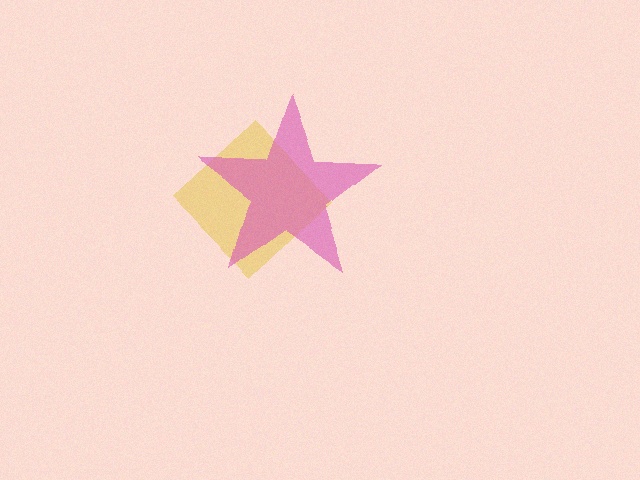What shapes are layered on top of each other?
The layered shapes are: a yellow diamond, a pink star.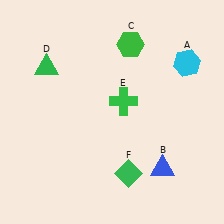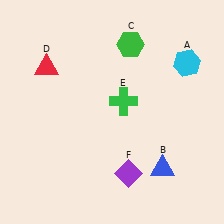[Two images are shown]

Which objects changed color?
D changed from green to red. F changed from green to purple.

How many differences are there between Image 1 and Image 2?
There are 2 differences between the two images.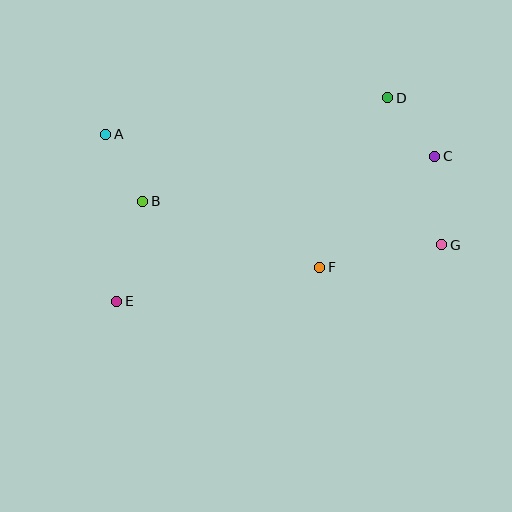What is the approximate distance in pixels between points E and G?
The distance between E and G is approximately 330 pixels.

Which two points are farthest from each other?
Points A and G are farthest from each other.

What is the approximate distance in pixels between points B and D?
The distance between B and D is approximately 266 pixels.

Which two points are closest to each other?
Points C and D are closest to each other.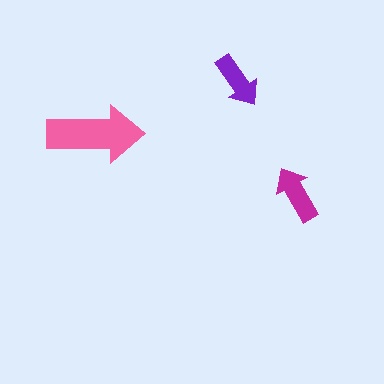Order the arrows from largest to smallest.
the pink one, the magenta one, the purple one.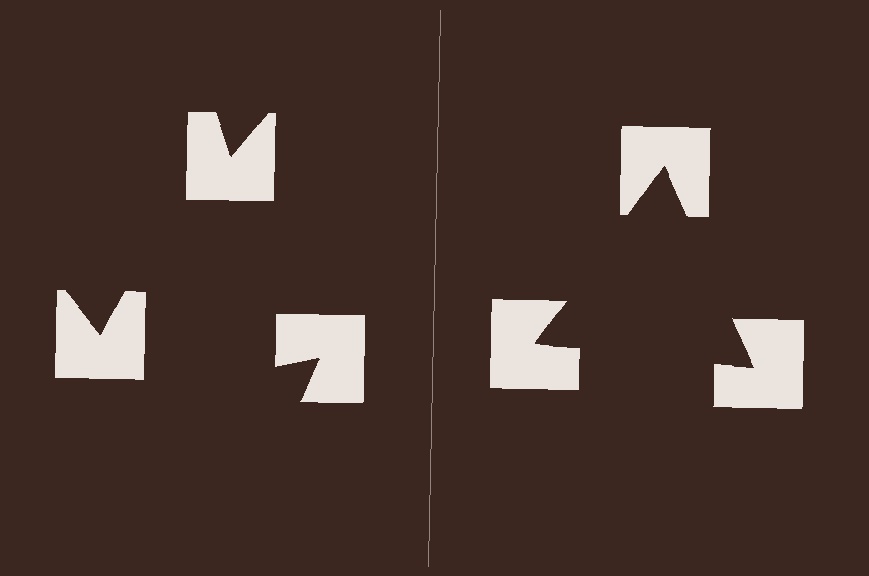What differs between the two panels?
The notched squares are positioned identically on both sides; only the wedge orientations differ. On the right they align to a triangle; on the left they are misaligned.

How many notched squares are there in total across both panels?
6 — 3 on each side.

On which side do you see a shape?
An illusory triangle appears on the right side. On the left side the wedge cuts are rotated, so no coherent shape forms.